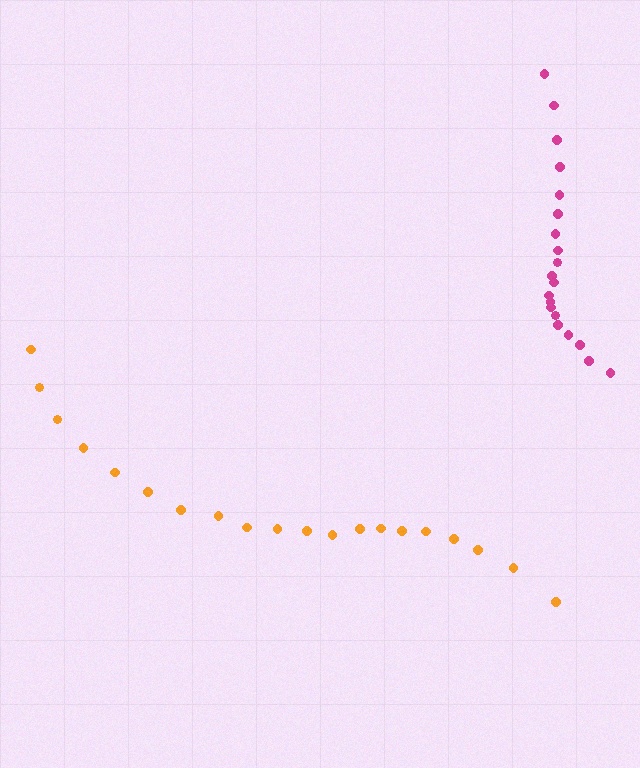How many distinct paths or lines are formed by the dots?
There are 2 distinct paths.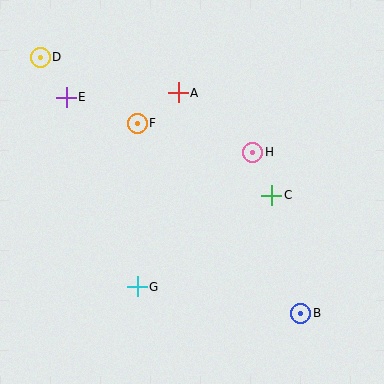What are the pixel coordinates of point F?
Point F is at (137, 123).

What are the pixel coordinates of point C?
Point C is at (272, 195).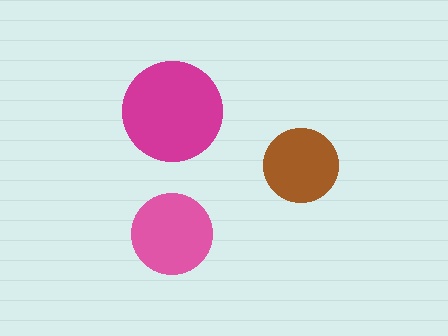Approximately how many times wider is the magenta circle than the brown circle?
About 1.5 times wider.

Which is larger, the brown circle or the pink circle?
The pink one.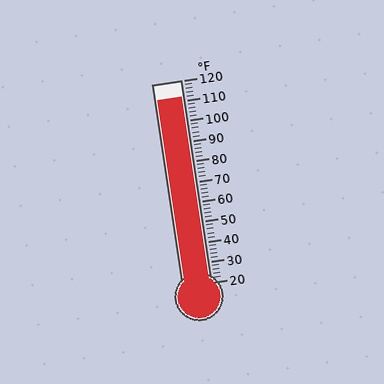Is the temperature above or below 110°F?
The temperature is above 110°F.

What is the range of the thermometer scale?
The thermometer scale ranges from 20°F to 120°F.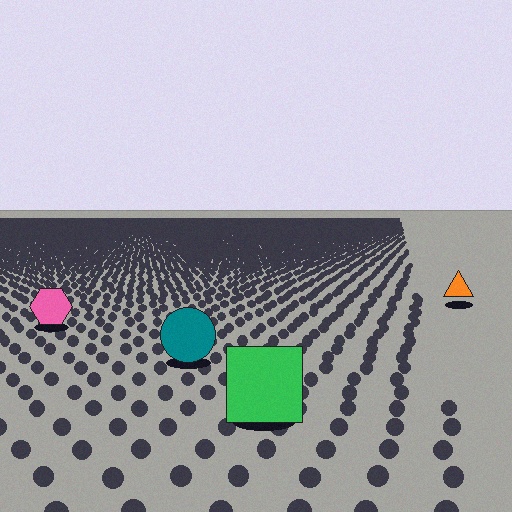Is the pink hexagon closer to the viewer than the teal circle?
No. The teal circle is closer — you can tell from the texture gradient: the ground texture is coarser near it.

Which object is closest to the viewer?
The green square is closest. The texture marks near it are larger and more spread out.